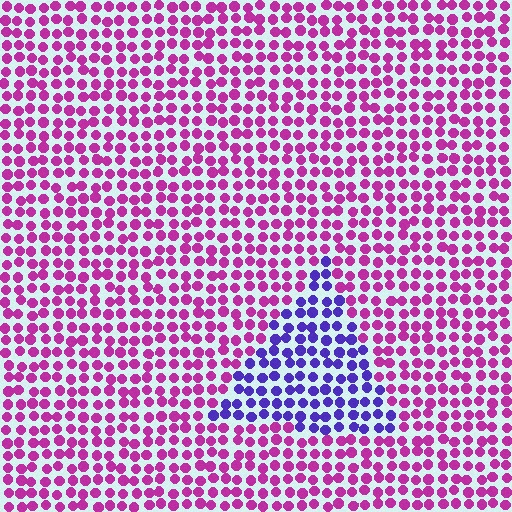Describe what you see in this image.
The image is filled with small magenta elements in a uniform arrangement. A triangle-shaped region is visible where the elements are tinted to a slightly different hue, forming a subtle color boundary.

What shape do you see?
I see a triangle.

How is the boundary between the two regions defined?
The boundary is defined purely by a slight shift in hue (about 59 degrees). Spacing, size, and orientation are identical on both sides.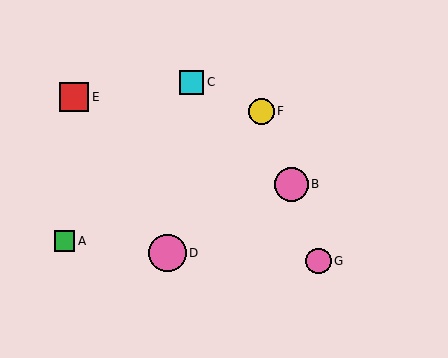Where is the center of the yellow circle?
The center of the yellow circle is at (262, 111).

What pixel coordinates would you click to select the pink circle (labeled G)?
Click at (318, 261) to select the pink circle G.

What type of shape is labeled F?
Shape F is a yellow circle.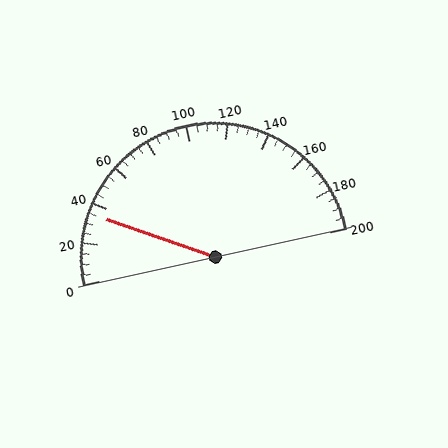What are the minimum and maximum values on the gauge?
The gauge ranges from 0 to 200.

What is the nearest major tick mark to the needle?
The nearest major tick mark is 40.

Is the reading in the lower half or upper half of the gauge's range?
The reading is in the lower half of the range (0 to 200).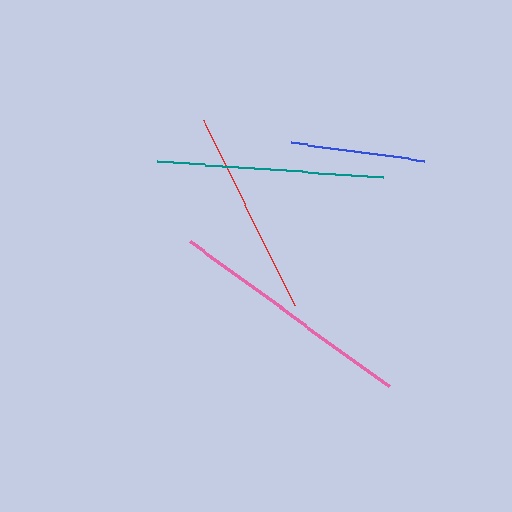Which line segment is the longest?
The pink line is the longest at approximately 246 pixels.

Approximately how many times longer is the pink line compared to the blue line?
The pink line is approximately 1.8 times the length of the blue line.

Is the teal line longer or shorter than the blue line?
The teal line is longer than the blue line.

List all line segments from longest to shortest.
From longest to shortest: pink, teal, red, blue.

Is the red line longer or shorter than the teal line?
The teal line is longer than the red line.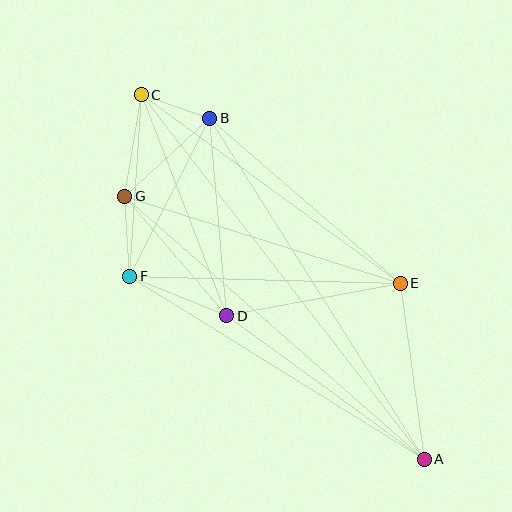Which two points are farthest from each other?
Points A and C are farthest from each other.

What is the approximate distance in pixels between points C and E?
The distance between C and E is approximately 320 pixels.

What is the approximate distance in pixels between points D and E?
The distance between D and E is approximately 177 pixels.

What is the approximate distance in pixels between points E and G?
The distance between E and G is approximately 289 pixels.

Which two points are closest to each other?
Points B and C are closest to each other.